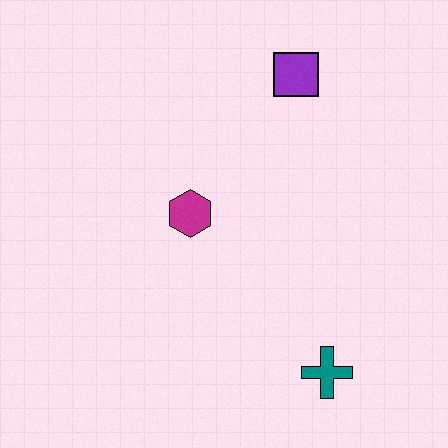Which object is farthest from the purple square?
The teal cross is farthest from the purple square.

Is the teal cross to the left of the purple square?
No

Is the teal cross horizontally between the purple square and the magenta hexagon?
No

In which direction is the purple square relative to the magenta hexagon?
The purple square is above the magenta hexagon.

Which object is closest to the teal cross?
The magenta hexagon is closest to the teal cross.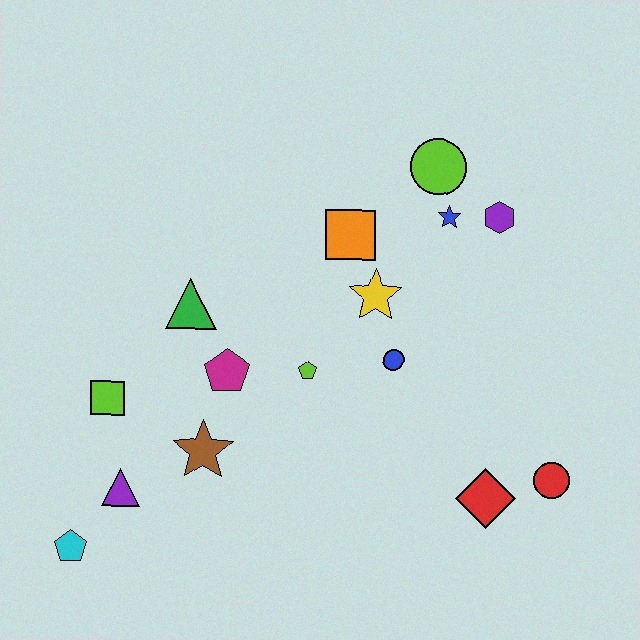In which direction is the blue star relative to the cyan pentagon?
The blue star is to the right of the cyan pentagon.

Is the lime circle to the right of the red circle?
No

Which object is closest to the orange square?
The yellow star is closest to the orange square.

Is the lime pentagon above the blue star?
No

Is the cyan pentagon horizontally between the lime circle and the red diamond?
No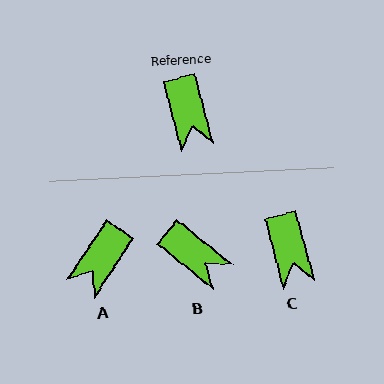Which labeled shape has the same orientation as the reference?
C.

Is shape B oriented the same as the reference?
No, it is off by about 36 degrees.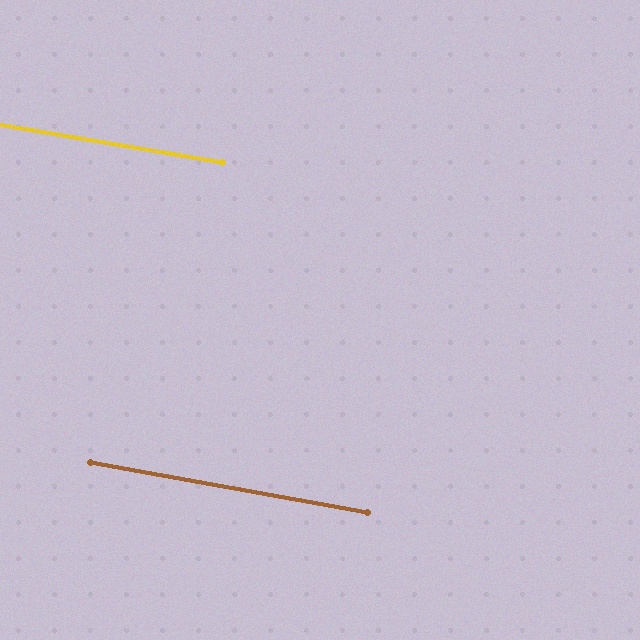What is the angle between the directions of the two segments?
Approximately 1 degree.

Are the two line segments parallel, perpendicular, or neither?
Parallel — their directions differ by only 0.7°.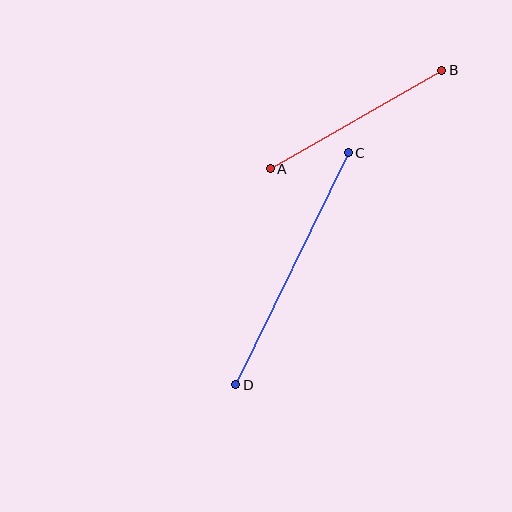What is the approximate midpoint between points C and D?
The midpoint is at approximately (292, 269) pixels.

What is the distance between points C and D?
The distance is approximately 258 pixels.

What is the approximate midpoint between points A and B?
The midpoint is at approximately (356, 119) pixels.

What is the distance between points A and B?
The distance is approximately 198 pixels.